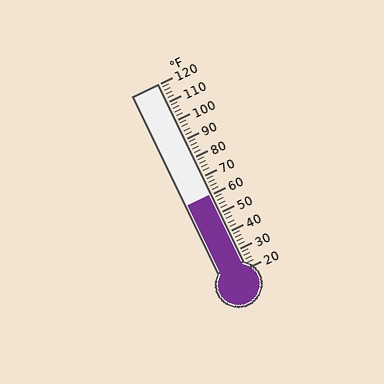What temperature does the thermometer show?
The thermometer shows approximately 60°F.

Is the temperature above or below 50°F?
The temperature is above 50°F.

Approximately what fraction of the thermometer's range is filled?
The thermometer is filled to approximately 40% of its range.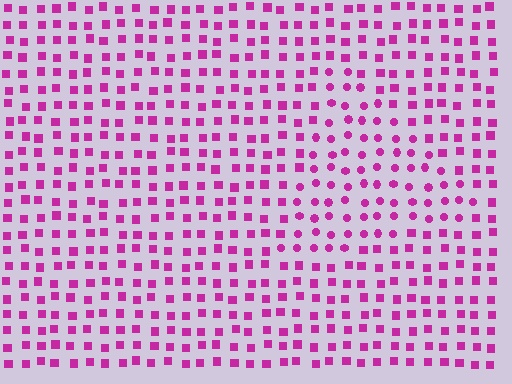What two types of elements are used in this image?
The image uses circles inside the triangle region and squares outside it.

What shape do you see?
I see a triangle.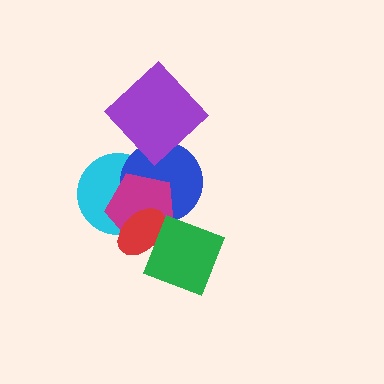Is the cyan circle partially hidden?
Yes, it is partially covered by another shape.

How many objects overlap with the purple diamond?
1 object overlaps with the purple diamond.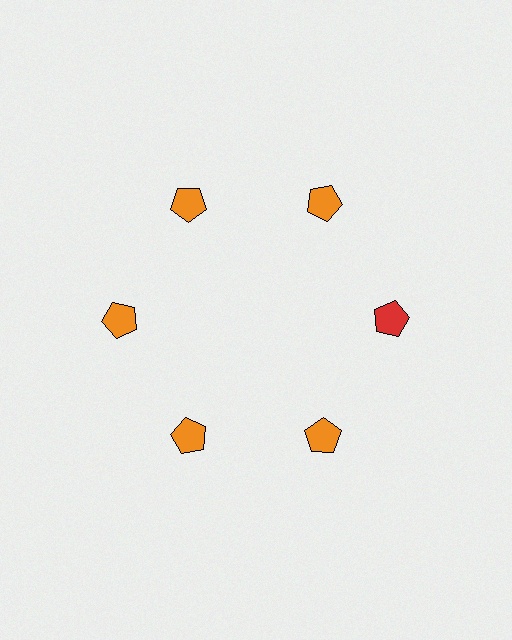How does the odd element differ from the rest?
It has a different color: red instead of orange.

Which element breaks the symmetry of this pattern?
The red pentagon at roughly the 3 o'clock position breaks the symmetry. All other shapes are orange pentagons.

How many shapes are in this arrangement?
There are 6 shapes arranged in a ring pattern.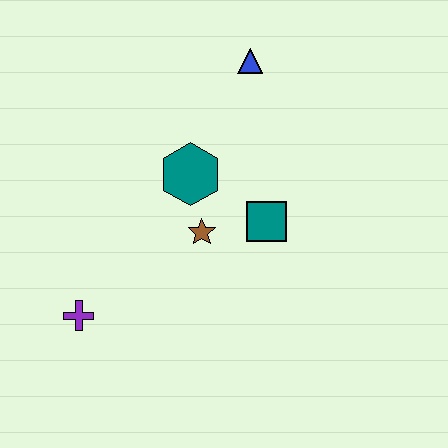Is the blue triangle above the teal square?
Yes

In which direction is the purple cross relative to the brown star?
The purple cross is to the left of the brown star.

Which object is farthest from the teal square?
The purple cross is farthest from the teal square.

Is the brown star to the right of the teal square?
No